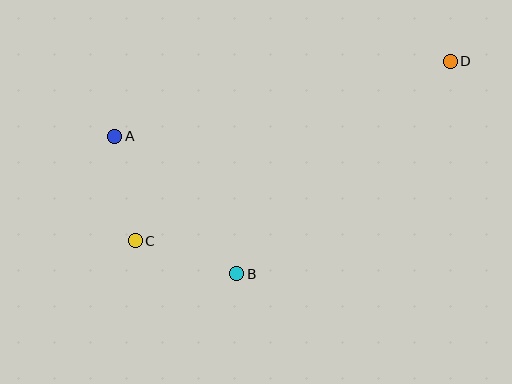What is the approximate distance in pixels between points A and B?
The distance between A and B is approximately 184 pixels.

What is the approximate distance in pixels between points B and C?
The distance between B and C is approximately 107 pixels.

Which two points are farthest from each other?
Points C and D are farthest from each other.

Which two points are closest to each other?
Points A and C are closest to each other.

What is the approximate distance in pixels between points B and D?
The distance between B and D is approximately 301 pixels.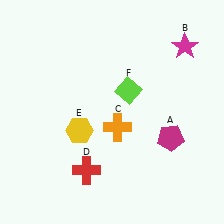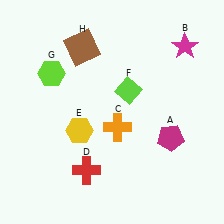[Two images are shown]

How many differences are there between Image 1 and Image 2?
There are 2 differences between the two images.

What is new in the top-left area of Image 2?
A brown square (H) was added in the top-left area of Image 2.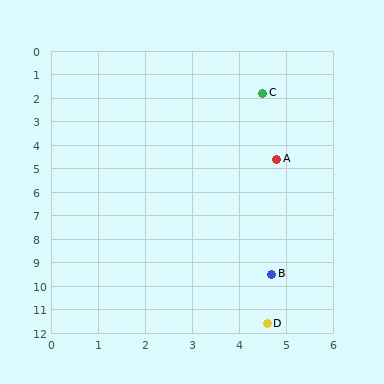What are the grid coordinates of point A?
Point A is at approximately (4.8, 4.6).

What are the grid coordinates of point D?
Point D is at approximately (4.6, 11.6).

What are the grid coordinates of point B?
Point B is at approximately (4.7, 9.5).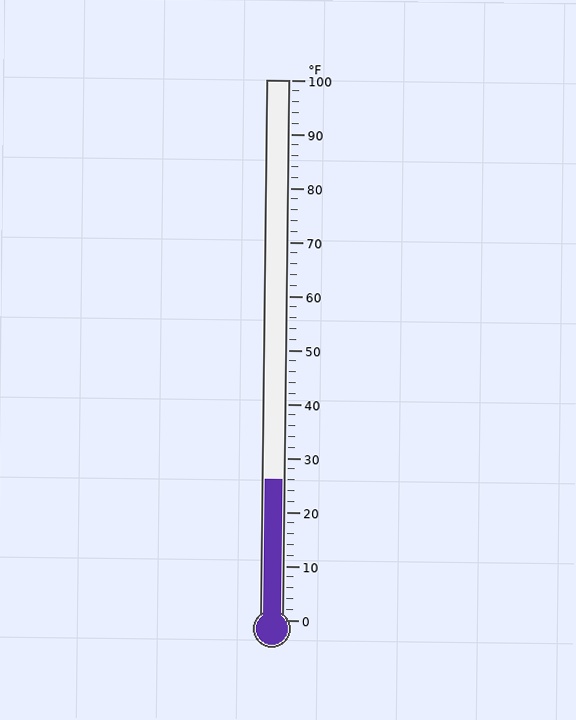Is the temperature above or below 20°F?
The temperature is above 20°F.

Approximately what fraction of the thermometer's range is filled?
The thermometer is filled to approximately 25% of its range.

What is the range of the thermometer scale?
The thermometer scale ranges from 0°F to 100°F.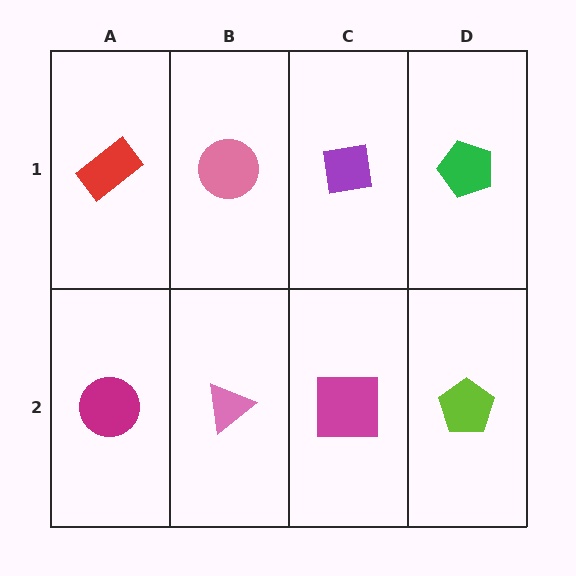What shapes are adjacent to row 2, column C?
A purple square (row 1, column C), a pink triangle (row 2, column B), a lime pentagon (row 2, column D).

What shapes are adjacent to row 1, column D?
A lime pentagon (row 2, column D), a purple square (row 1, column C).